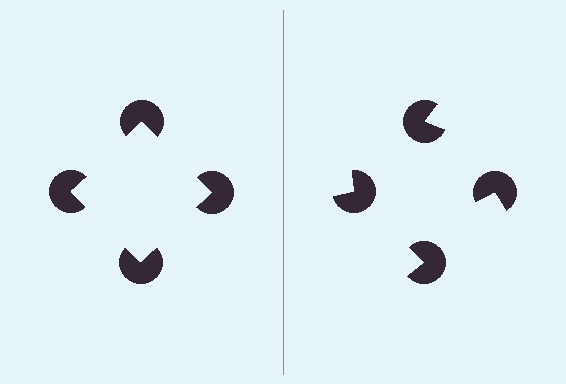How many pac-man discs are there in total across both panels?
8 — 4 on each side.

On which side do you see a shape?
An illusory square appears on the left side. On the right side the wedge cuts are rotated, so no coherent shape forms.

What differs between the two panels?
The pac-man discs are positioned identically on both sides; only the wedge orientations differ. On the left they align to a square; on the right they are misaligned.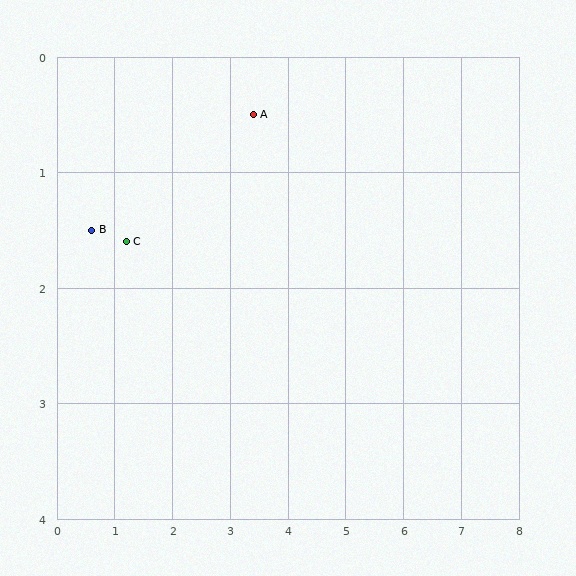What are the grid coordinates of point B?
Point B is at approximately (0.6, 1.5).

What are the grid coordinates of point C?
Point C is at approximately (1.2, 1.6).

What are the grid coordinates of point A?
Point A is at approximately (3.4, 0.5).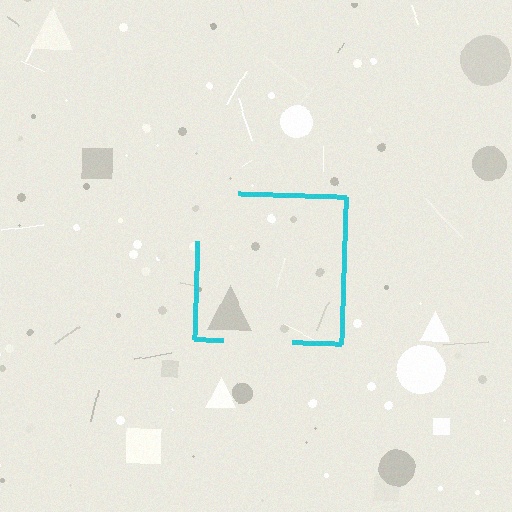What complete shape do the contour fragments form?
The contour fragments form a square.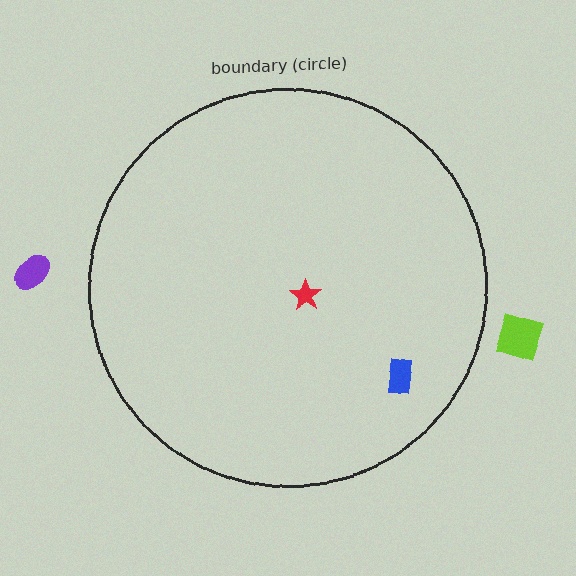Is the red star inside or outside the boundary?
Inside.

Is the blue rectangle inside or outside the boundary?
Inside.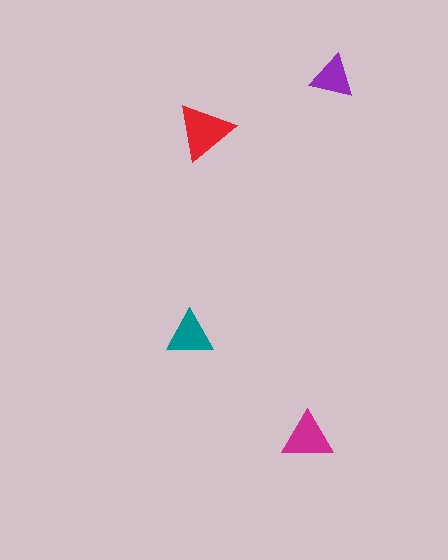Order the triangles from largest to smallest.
the red one, the magenta one, the teal one, the purple one.